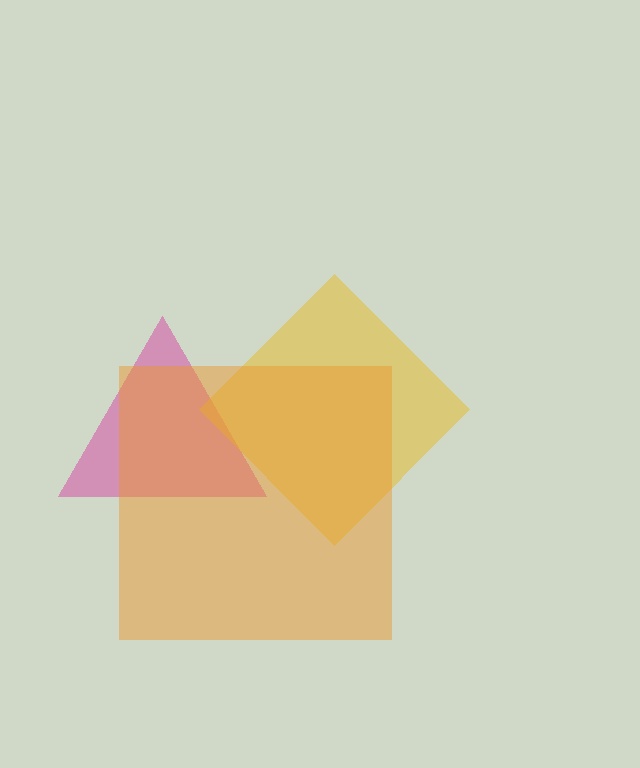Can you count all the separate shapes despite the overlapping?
Yes, there are 3 separate shapes.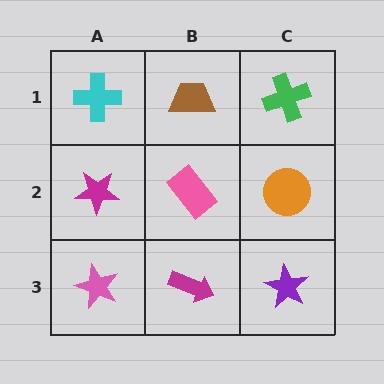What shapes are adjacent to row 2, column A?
A cyan cross (row 1, column A), a pink star (row 3, column A), a pink rectangle (row 2, column B).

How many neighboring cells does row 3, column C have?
2.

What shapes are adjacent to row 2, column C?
A green cross (row 1, column C), a purple star (row 3, column C), a pink rectangle (row 2, column B).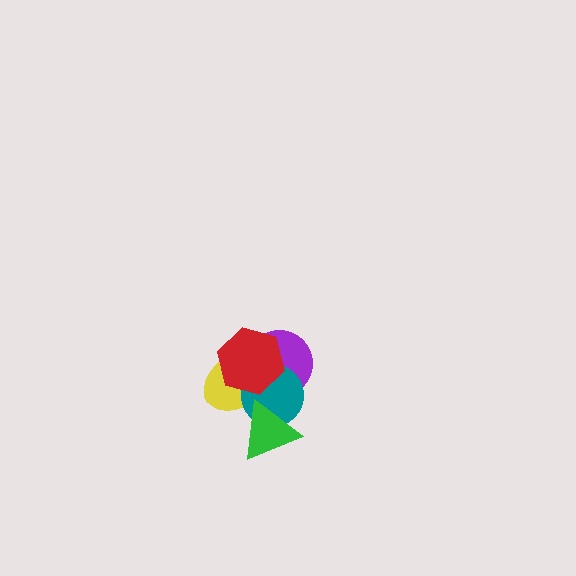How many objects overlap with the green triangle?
2 objects overlap with the green triangle.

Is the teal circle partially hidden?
Yes, it is partially covered by another shape.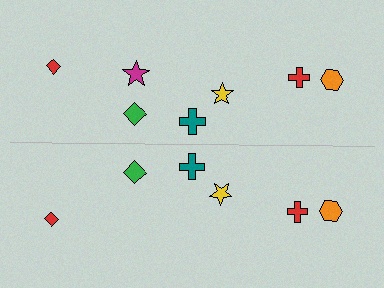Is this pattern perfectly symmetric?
No, the pattern is not perfectly symmetric. A magenta star is missing from the bottom side.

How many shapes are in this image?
There are 13 shapes in this image.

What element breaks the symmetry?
A magenta star is missing from the bottom side.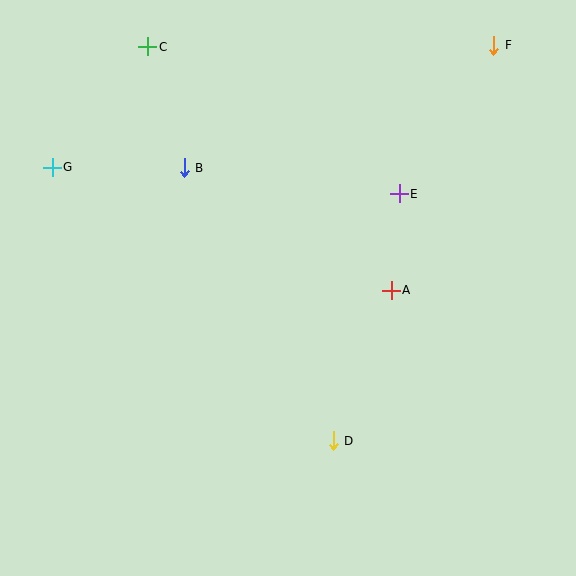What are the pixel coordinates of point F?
Point F is at (494, 45).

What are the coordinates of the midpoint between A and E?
The midpoint between A and E is at (395, 242).